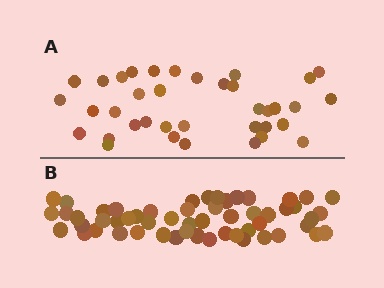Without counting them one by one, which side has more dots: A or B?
Region B (the bottom region) has more dots.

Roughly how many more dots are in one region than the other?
Region B has approximately 20 more dots than region A.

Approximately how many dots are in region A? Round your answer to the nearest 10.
About 40 dots. (The exact count is 37, which rounds to 40.)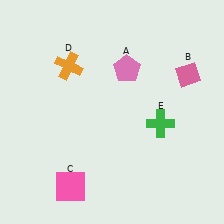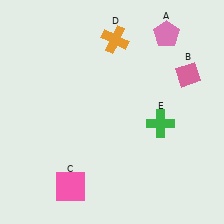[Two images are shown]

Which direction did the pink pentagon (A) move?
The pink pentagon (A) moved right.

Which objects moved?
The objects that moved are: the pink pentagon (A), the orange cross (D).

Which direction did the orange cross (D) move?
The orange cross (D) moved right.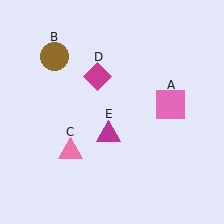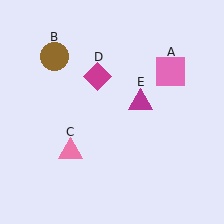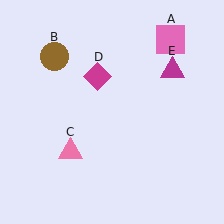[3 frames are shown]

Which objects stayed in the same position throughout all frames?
Brown circle (object B) and pink triangle (object C) and magenta diamond (object D) remained stationary.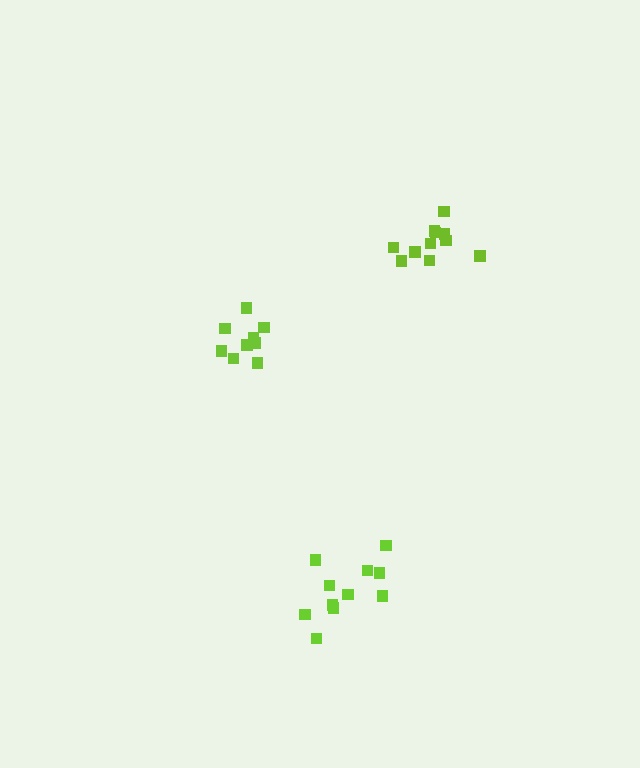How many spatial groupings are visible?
There are 3 spatial groupings.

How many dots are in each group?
Group 1: 9 dots, Group 2: 11 dots, Group 3: 11 dots (31 total).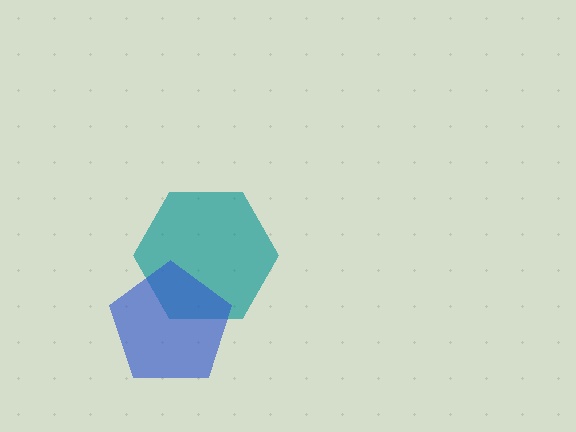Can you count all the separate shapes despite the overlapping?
Yes, there are 2 separate shapes.